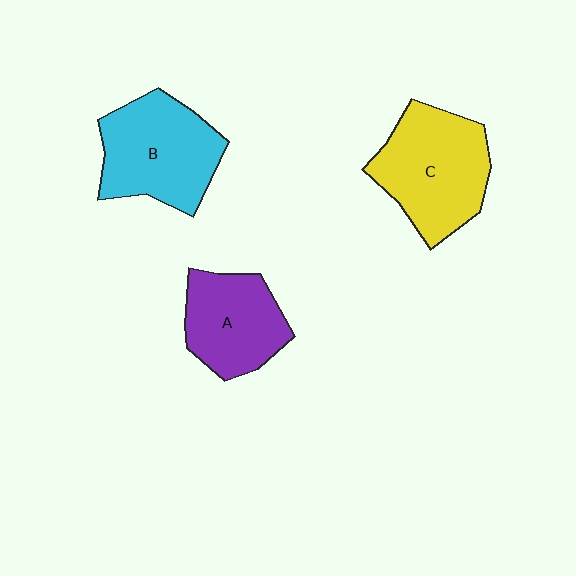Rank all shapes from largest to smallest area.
From largest to smallest: C (yellow), B (cyan), A (purple).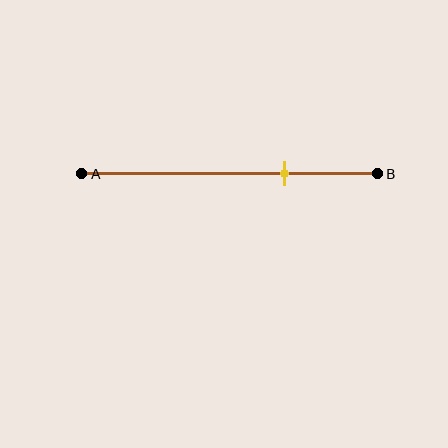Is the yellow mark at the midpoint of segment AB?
No, the mark is at about 70% from A, not at the 50% midpoint.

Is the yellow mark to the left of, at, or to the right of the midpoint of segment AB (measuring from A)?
The yellow mark is to the right of the midpoint of segment AB.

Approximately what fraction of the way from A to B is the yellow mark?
The yellow mark is approximately 70% of the way from A to B.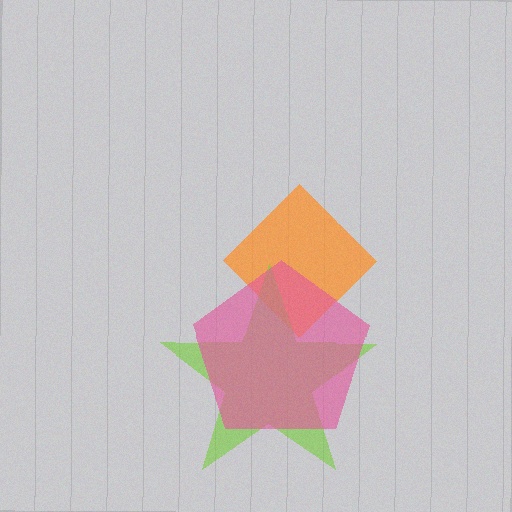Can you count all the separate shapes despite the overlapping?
Yes, there are 3 separate shapes.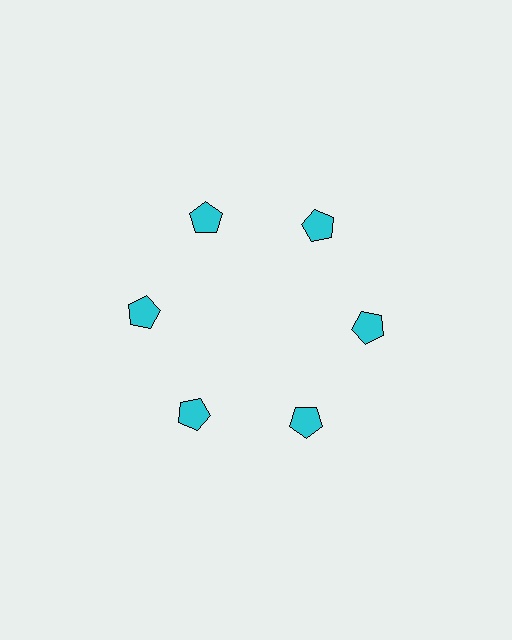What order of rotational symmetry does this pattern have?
This pattern has 6-fold rotational symmetry.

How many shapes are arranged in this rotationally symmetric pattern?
There are 6 shapes, arranged in 6 groups of 1.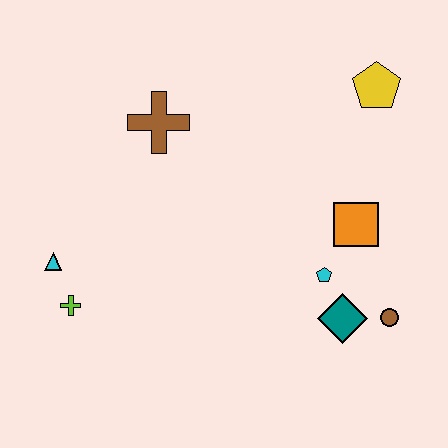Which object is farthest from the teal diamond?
The cyan triangle is farthest from the teal diamond.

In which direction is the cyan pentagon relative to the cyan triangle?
The cyan pentagon is to the right of the cyan triangle.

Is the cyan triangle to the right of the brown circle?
No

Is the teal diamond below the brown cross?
Yes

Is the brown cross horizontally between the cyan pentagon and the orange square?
No